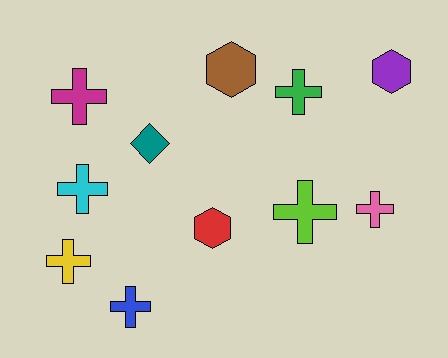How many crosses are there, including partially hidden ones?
There are 7 crosses.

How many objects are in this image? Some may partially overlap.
There are 11 objects.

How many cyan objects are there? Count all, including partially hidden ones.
There is 1 cyan object.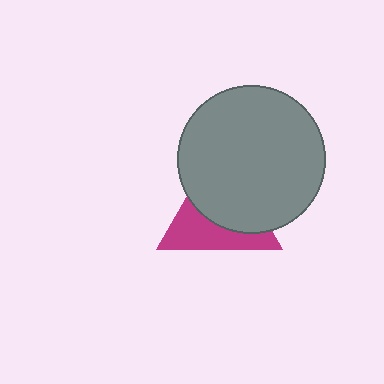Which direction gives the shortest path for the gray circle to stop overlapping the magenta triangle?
Moving toward the upper-right gives the shortest separation.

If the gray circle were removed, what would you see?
You would see the complete magenta triangle.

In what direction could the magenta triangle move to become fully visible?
The magenta triangle could move toward the lower-left. That would shift it out from behind the gray circle entirely.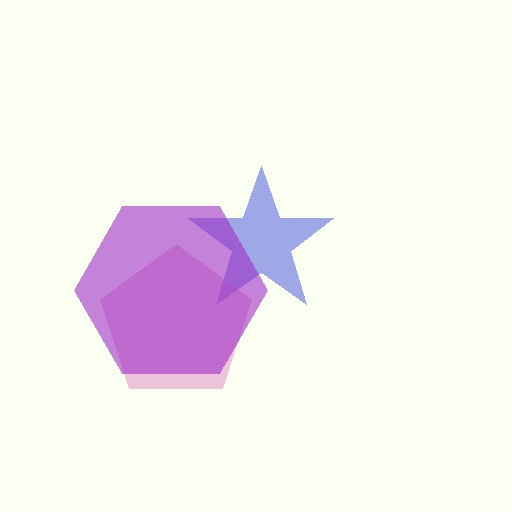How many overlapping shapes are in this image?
There are 3 overlapping shapes in the image.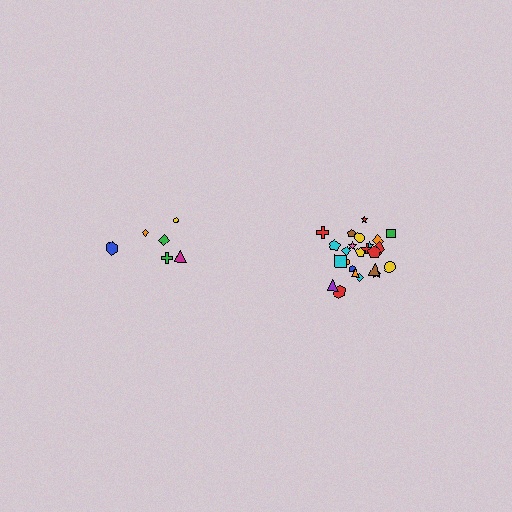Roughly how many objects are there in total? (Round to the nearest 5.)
Roughly 30 objects in total.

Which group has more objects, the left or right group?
The right group.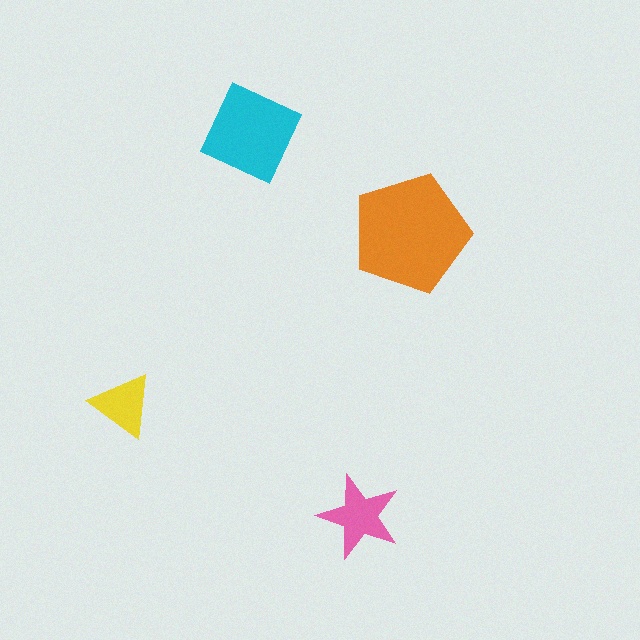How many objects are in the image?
There are 4 objects in the image.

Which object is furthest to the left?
The yellow triangle is leftmost.